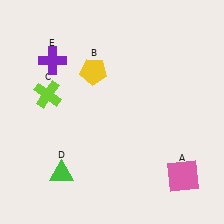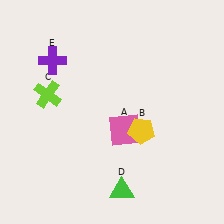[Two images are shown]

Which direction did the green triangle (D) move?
The green triangle (D) moved right.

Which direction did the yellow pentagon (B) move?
The yellow pentagon (B) moved down.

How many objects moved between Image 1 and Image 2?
3 objects moved between the two images.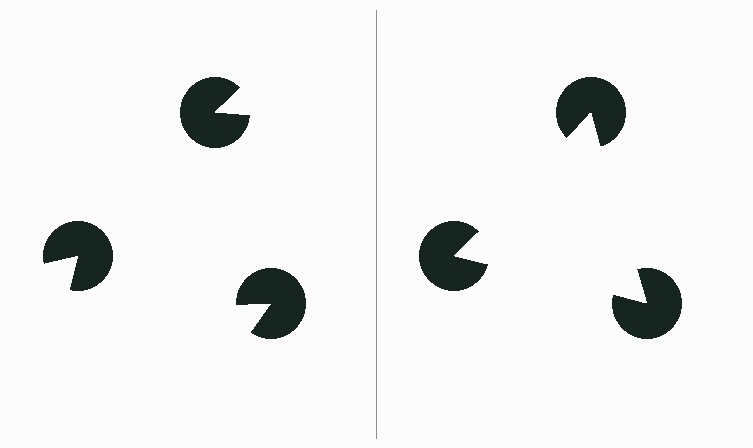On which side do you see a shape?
An illusory triangle appears on the right side. On the left side the wedge cuts are rotated, so no coherent shape forms.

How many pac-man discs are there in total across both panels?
6 — 3 on each side.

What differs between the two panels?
The pac-man discs are positioned identically on both sides; only the wedge orientations differ. On the right they align to a triangle; on the left they are misaligned.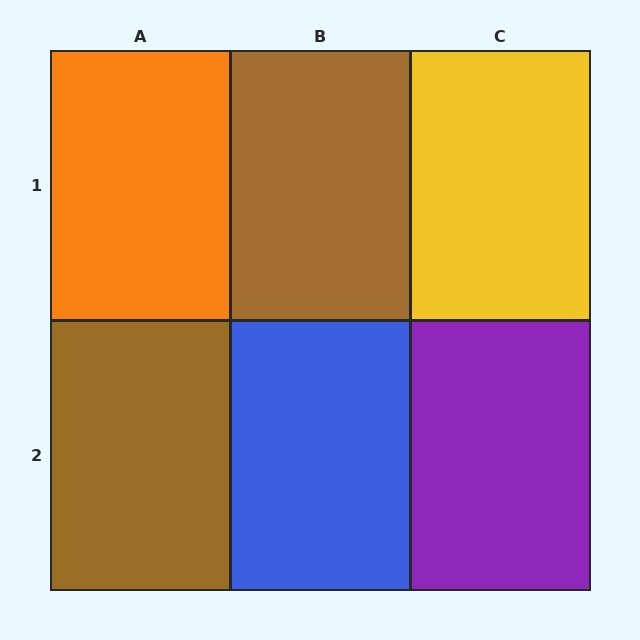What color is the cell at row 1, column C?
Yellow.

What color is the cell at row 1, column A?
Orange.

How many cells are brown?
2 cells are brown.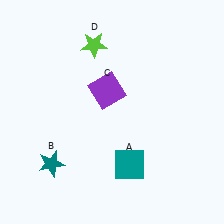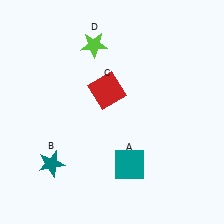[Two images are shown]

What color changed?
The square (C) changed from purple in Image 1 to red in Image 2.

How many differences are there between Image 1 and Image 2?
There is 1 difference between the two images.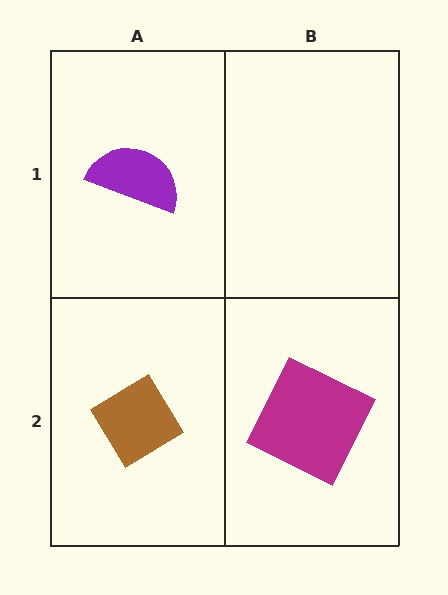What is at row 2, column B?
A magenta square.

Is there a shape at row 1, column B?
No, that cell is empty.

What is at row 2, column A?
A brown diamond.